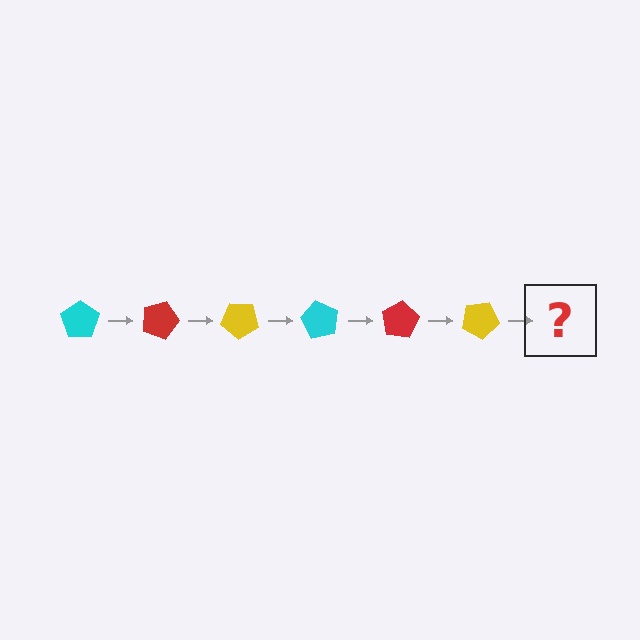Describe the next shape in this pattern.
It should be a cyan pentagon, rotated 120 degrees from the start.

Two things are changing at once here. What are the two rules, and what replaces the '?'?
The two rules are that it rotates 20 degrees each step and the color cycles through cyan, red, and yellow. The '?' should be a cyan pentagon, rotated 120 degrees from the start.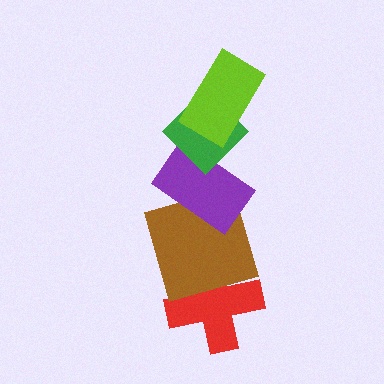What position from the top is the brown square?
The brown square is 4th from the top.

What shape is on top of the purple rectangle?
The green diamond is on top of the purple rectangle.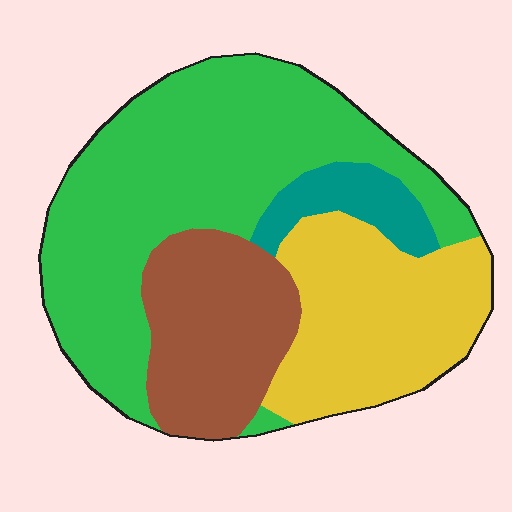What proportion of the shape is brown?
Brown covers roughly 20% of the shape.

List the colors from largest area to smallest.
From largest to smallest: green, yellow, brown, teal.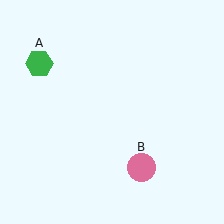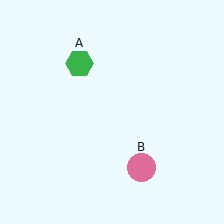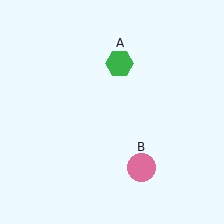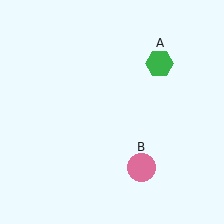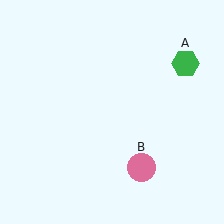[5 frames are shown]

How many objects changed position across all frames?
1 object changed position: green hexagon (object A).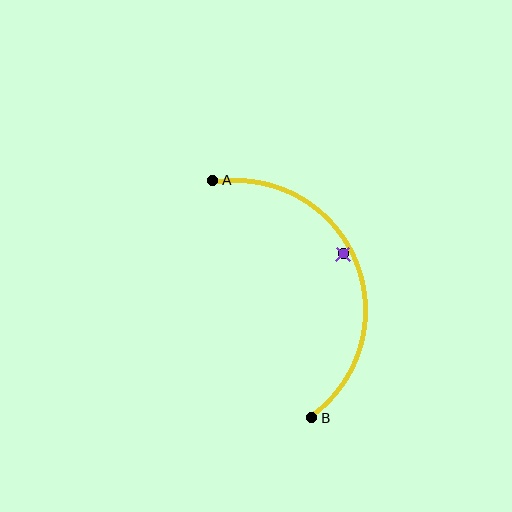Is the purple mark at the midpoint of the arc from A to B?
No — the purple mark does not lie on the arc at all. It sits slightly inside the curve.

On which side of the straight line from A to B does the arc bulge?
The arc bulges to the right of the straight line connecting A and B.